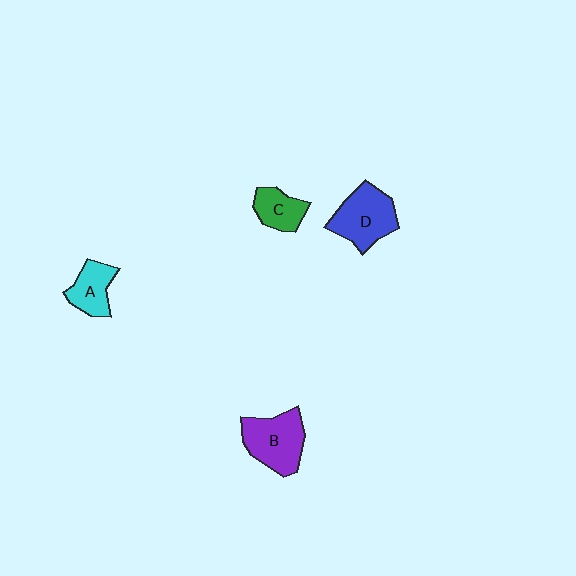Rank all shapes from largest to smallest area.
From largest to smallest: B (purple), D (blue), A (cyan), C (green).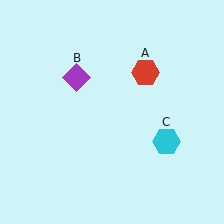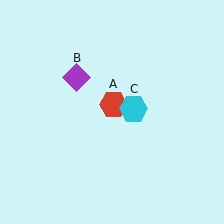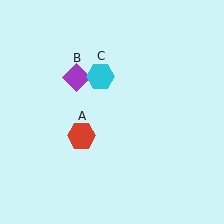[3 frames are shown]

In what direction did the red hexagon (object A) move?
The red hexagon (object A) moved down and to the left.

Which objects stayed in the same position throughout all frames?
Purple diamond (object B) remained stationary.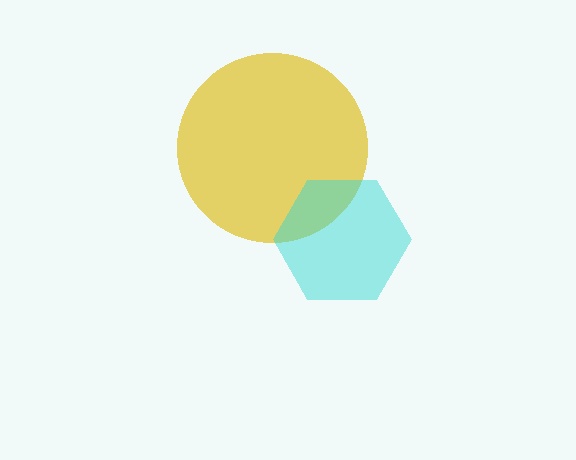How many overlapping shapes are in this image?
There are 2 overlapping shapes in the image.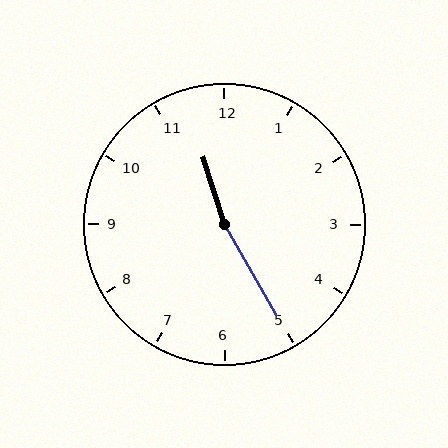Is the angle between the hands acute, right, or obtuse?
It is obtuse.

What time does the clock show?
11:25.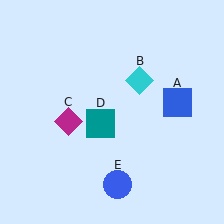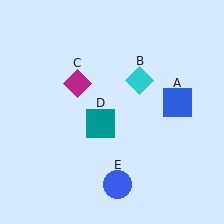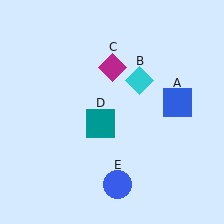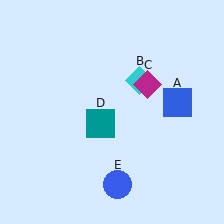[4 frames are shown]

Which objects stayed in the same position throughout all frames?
Blue square (object A) and cyan diamond (object B) and teal square (object D) and blue circle (object E) remained stationary.